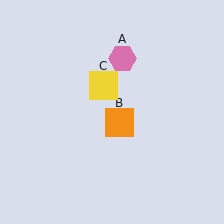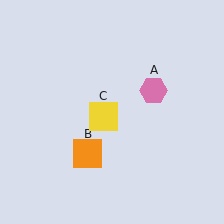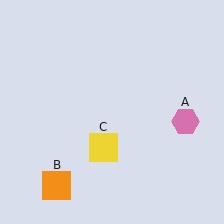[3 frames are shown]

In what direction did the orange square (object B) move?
The orange square (object B) moved down and to the left.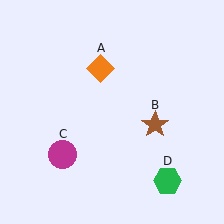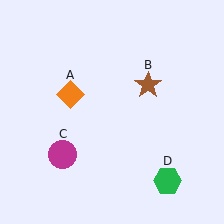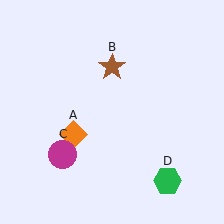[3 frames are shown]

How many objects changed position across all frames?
2 objects changed position: orange diamond (object A), brown star (object B).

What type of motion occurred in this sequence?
The orange diamond (object A), brown star (object B) rotated counterclockwise around the center of the scene.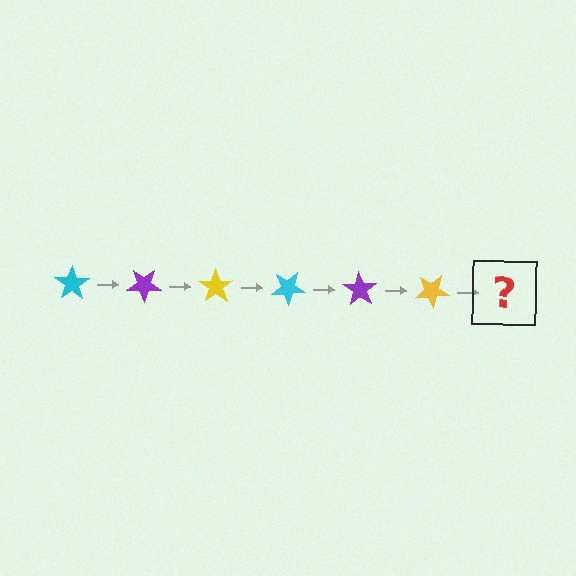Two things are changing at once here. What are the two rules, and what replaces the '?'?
The two rules are that it rotates 35 degrees each step and the color cycles through cyan, purple, and yellow. The '?' should be a cyan star, rotated 210 degrees from the start.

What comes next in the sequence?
The next element should be a cyan star, rotated 210 degrees from the start.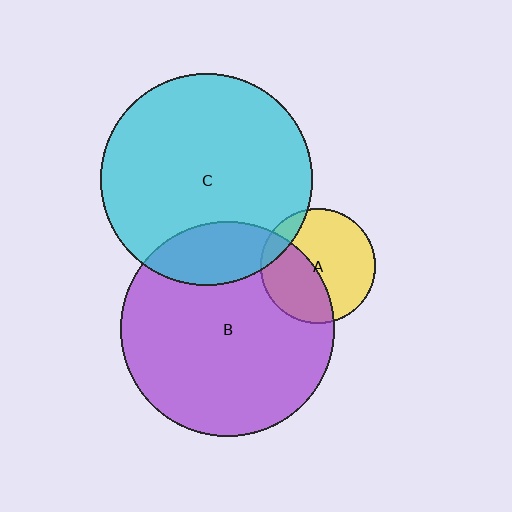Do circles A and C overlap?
Yes.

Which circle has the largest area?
Circle B (purple).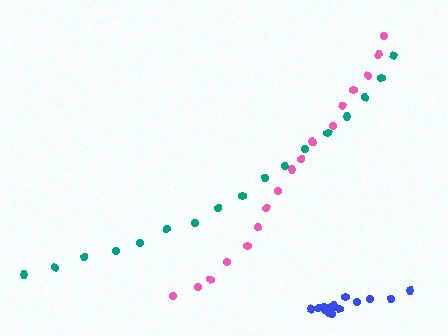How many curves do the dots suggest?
There are 3 distinct paths.